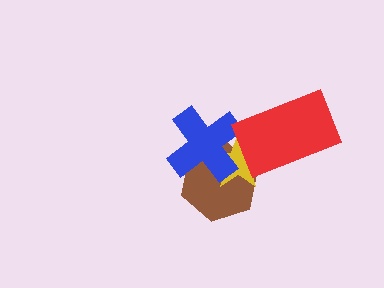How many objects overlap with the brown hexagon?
2 objects overlap with the brown hexagon.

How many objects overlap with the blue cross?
2 objects overlap with the blue cross.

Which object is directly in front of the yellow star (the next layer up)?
The blue cross is directly in front of the yellow star.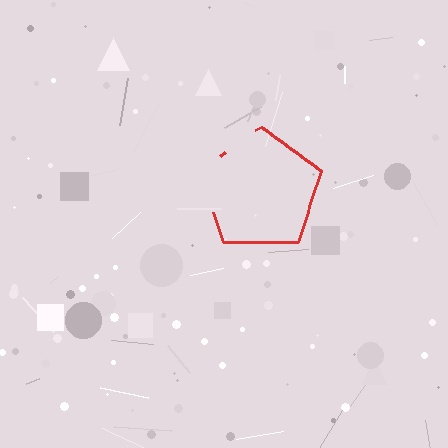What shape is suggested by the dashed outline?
The dashed outline suggests a pentagon.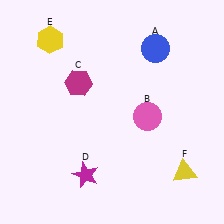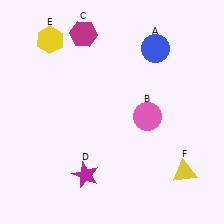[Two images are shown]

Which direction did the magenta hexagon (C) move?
The magenta hexagon (C) moved up.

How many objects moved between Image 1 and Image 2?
1 object moved between the two images.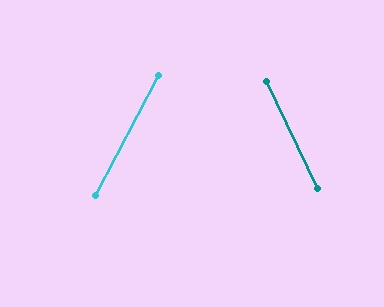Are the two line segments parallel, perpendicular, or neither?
Neither parallel nor perpendicular — they differ by about 53°.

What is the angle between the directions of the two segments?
Approximately 53 degrees.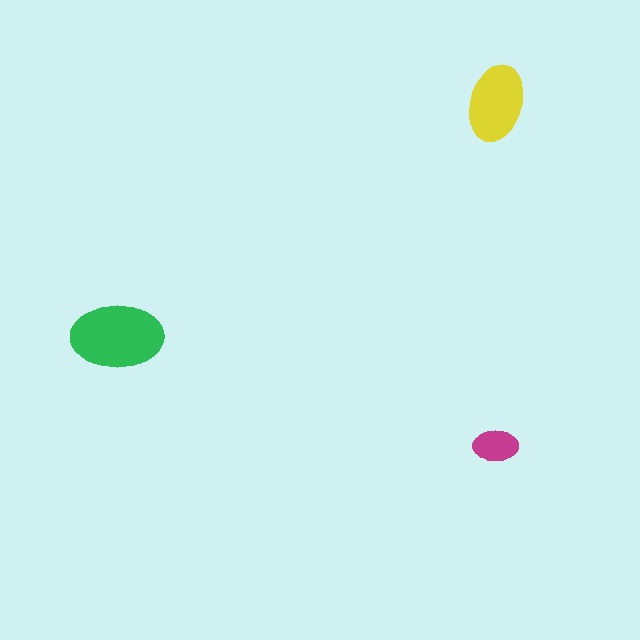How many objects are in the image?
There are 3 objects in the image.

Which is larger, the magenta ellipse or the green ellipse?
The green one.